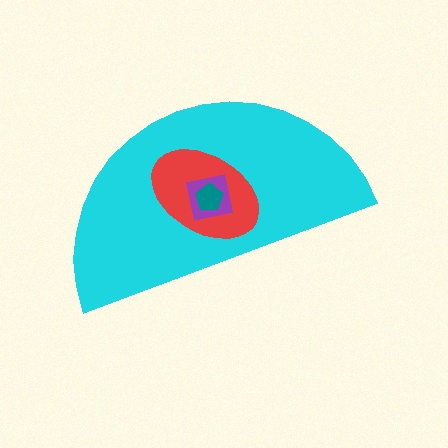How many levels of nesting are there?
4.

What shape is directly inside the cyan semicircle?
The red ellipse.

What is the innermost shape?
The teal pentagon.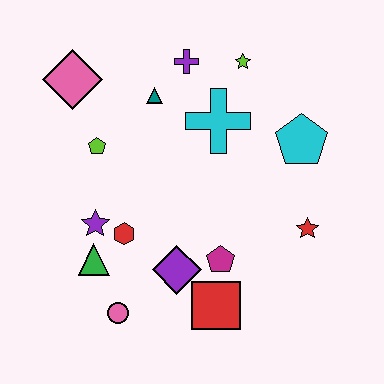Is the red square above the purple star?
No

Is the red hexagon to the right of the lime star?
No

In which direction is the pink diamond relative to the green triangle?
The pink diamond is above the green triangle.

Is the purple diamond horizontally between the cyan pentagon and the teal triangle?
Yes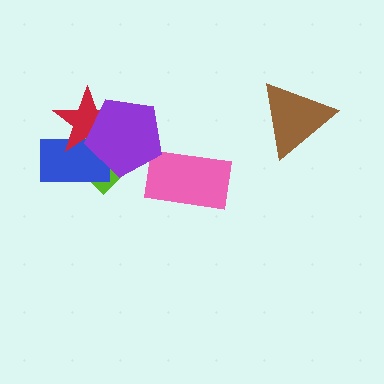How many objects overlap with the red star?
3 objects overlap with the red star.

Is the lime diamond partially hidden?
Yes, it is partially covered by another shape.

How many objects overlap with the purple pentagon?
3 objects overlap with the purple pentagon.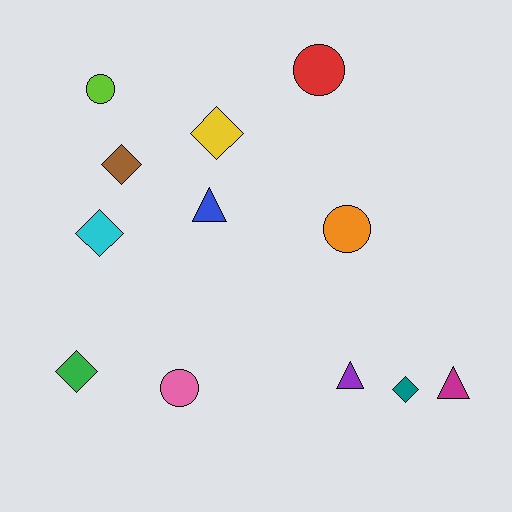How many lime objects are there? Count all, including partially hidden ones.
There is 1 lime object.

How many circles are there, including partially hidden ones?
There are 4 circles.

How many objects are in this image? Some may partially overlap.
There are 12 objects.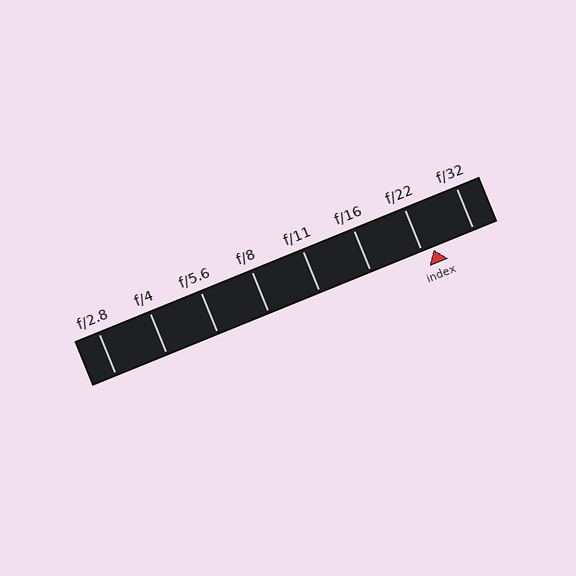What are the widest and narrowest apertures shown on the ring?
The widest aperture shown is f/2.8 and the narrowest is f/32.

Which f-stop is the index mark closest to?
The index mark is closest to f/22.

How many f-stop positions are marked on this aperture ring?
There are 8 f-stop positions marked.